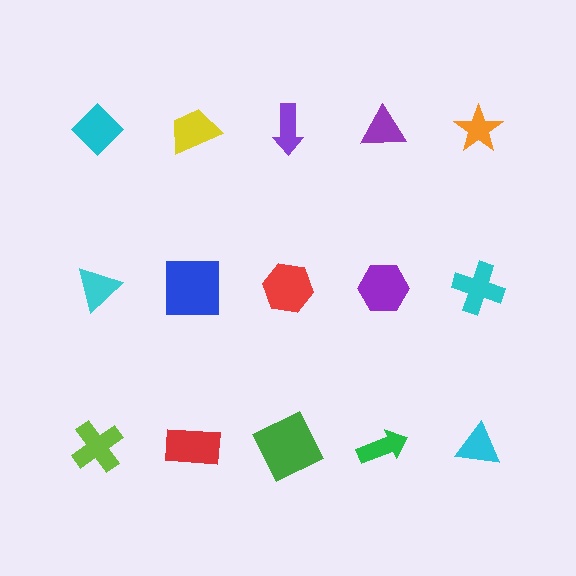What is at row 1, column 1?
A cyan diamond.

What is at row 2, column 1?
A cyan triangle.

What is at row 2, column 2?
A blue square.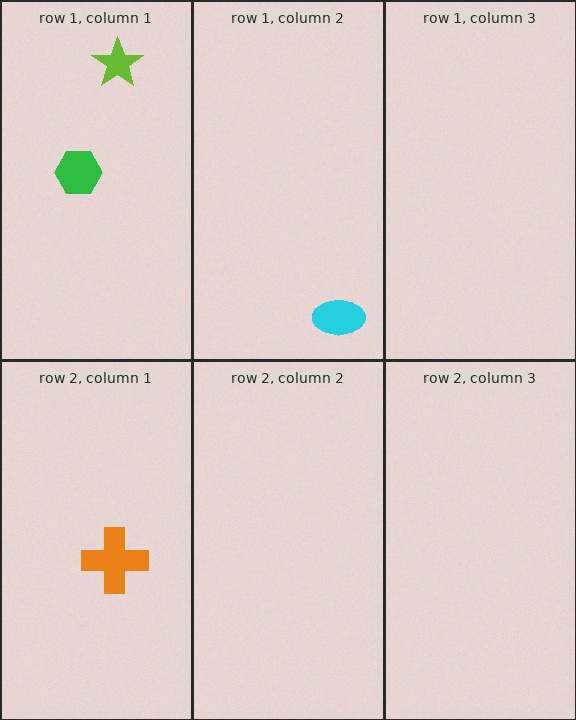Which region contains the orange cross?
The row 2, column 1 region.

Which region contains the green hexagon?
The row 1, column 1 region.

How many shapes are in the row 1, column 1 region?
2.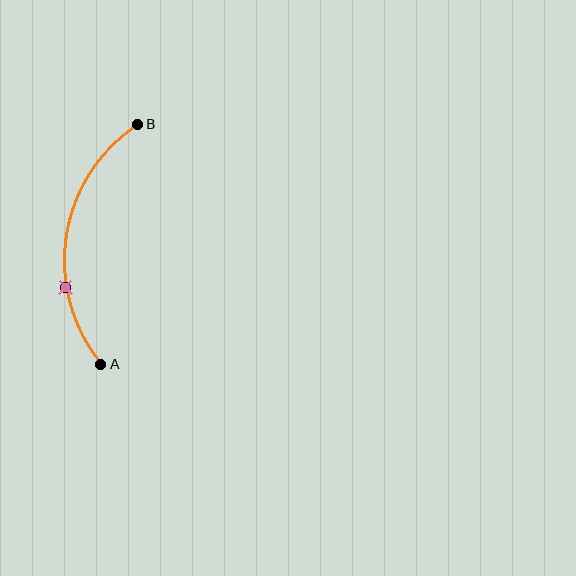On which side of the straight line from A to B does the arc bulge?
The arc bulges to the left of the straight line connecting A and B.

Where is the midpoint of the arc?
The arc midpoint is the point on the curve farthest from the straight line joining A and B. It sits to the left of that line.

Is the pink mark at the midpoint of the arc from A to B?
No. The pink mark lies on the arc but is closer to endpoint A. The arc midpoint would be at the point on the curve equidistant along the arc from both A and B.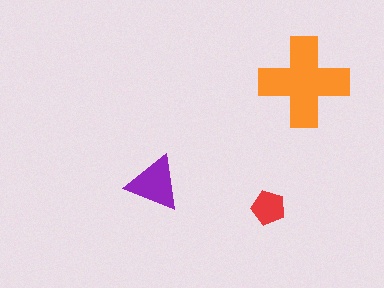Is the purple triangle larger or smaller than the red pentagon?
Larger.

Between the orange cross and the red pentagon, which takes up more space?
The orange cross.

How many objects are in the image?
There are 3 objects in the image.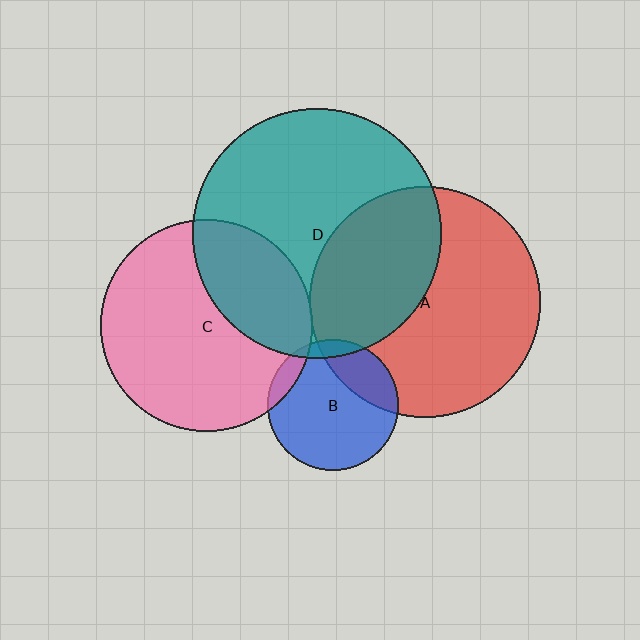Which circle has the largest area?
Circle D (teal).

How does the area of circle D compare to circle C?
Approximately 1.4 times.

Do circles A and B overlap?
Yes.